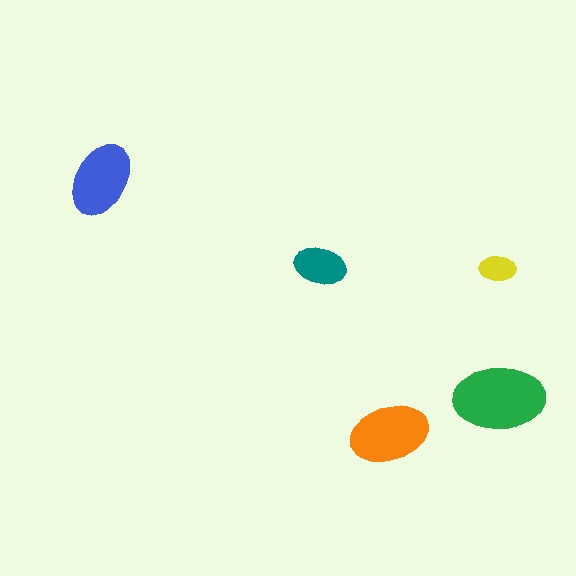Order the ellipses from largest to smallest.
the green one, the orange one, the blue one, the teal one, the yellow one.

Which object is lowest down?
The orange ellipse is bottommost.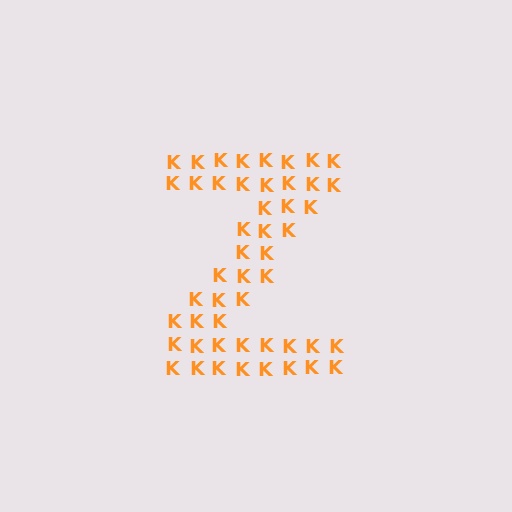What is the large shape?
The large shape is the letter Z.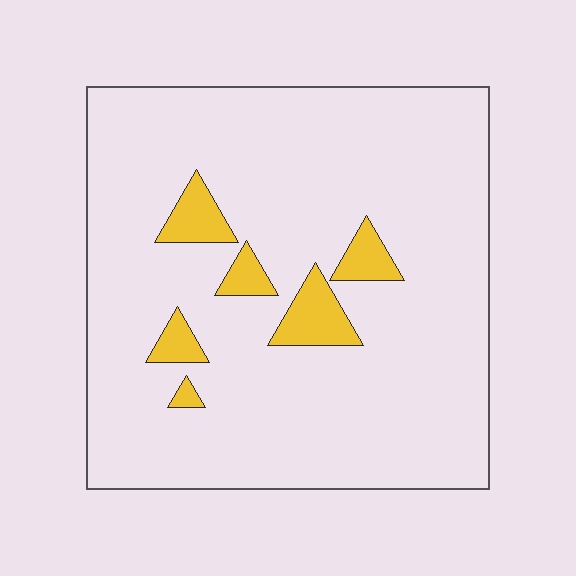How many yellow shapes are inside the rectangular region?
6.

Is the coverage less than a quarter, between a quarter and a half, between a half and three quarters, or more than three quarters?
Less than a quarter.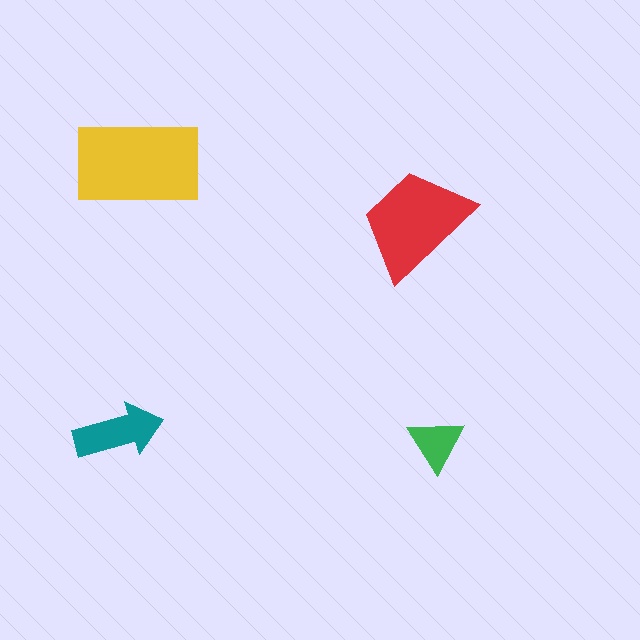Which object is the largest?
The yellow rectangle.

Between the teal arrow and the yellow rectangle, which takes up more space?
The yellow rectangle.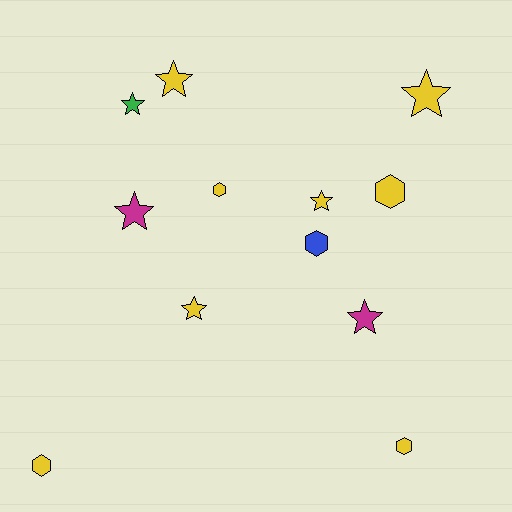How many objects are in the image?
There are 12 objects.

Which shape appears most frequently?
Star, with 7 objects.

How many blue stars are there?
There are no blue stars.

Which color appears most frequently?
Yellow, with 8 objects.